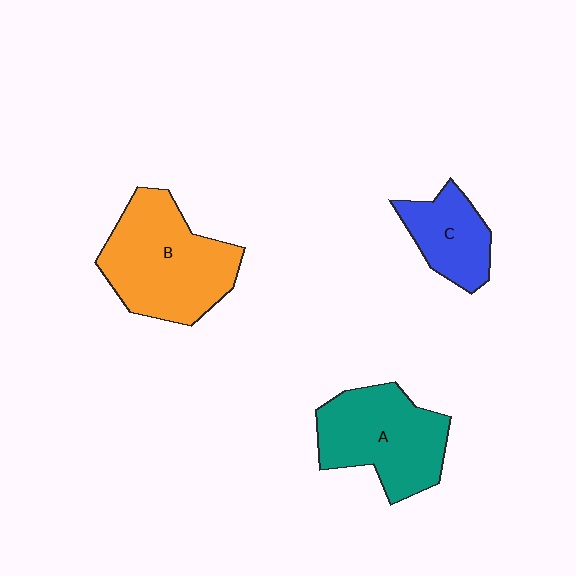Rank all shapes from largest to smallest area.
From largest to smallest: B (orange), A (teal), C (blue).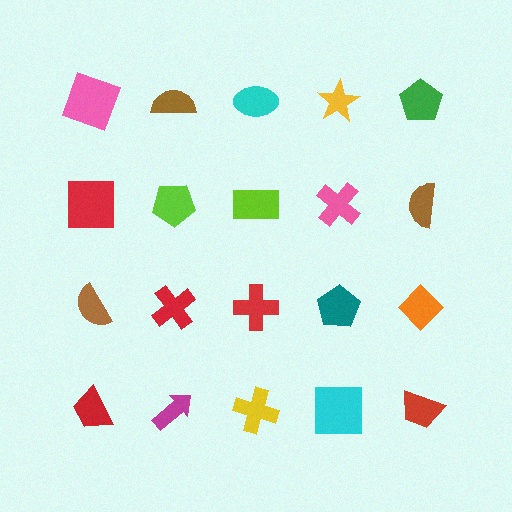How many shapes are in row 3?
5 shapes.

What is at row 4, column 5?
A red trapezoid.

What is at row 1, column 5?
A green pentagon.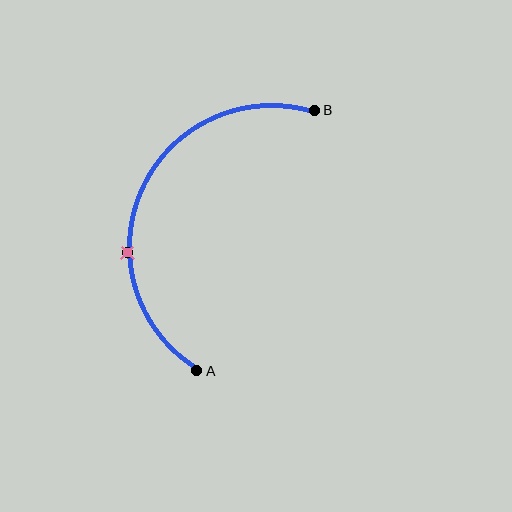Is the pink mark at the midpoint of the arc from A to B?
No. The pink mark lies on the arc but is closer to endpoint A. The arc midpoint would be at the point on the curve equidistant along the arc from both A and B.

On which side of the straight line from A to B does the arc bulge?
The arc bulges to the left of the straight line connecting A and B.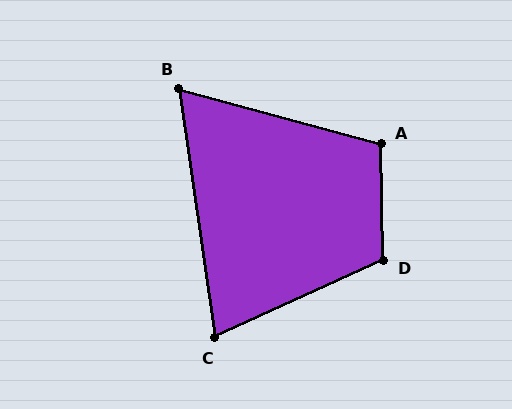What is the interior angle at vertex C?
Approximately 74 degrees (acute).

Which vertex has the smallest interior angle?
B, at approximately 67 degrees.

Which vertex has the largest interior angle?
D, at approximately 113 degrees.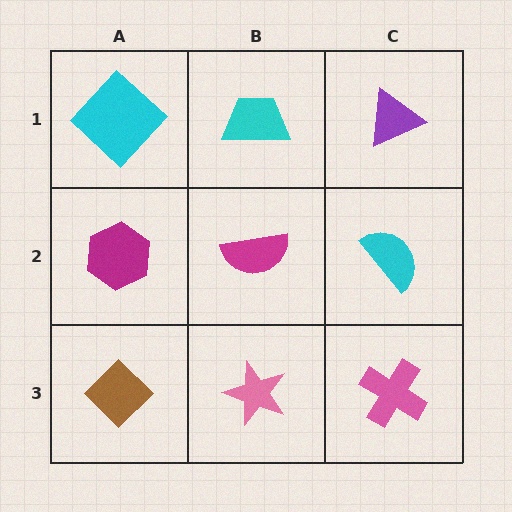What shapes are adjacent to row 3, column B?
A magenta semicircle (row 2, column B), a brown diamond (row 3, column A), a pink cross (row 3, column C).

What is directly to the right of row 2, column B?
A cyan semicircle.